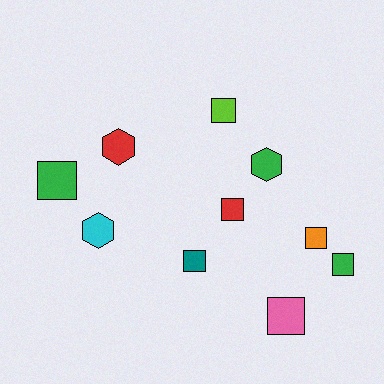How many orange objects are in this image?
There is 1 orange object.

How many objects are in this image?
There are 10 objects.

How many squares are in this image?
There are 7 squares.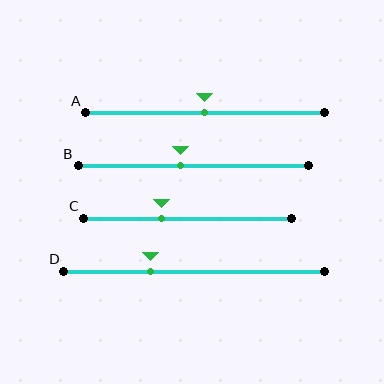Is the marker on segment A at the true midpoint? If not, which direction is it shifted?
Yes, the marker on segment A is at the true midpoint.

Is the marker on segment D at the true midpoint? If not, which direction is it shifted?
No, the marker on segment D is shifted to the left by about 17% of the segment length.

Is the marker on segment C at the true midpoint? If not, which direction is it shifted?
No, the marker on segment C is shifted to the left by about 12% of the segment length.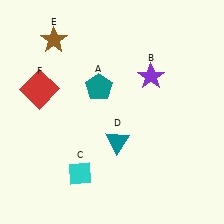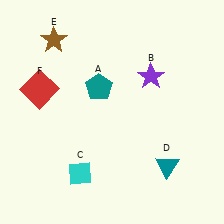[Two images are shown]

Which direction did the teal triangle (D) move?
The teal triangle (D) moved right.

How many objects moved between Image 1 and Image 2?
1 object moved between the two images.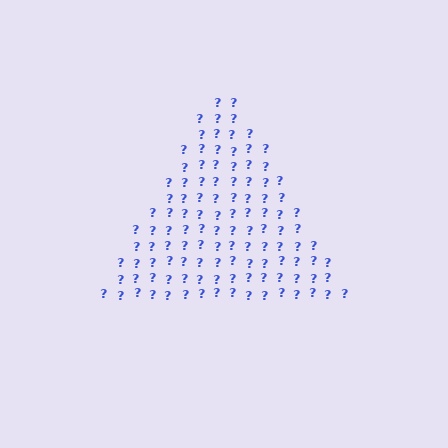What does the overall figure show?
The overall figure shows a triangle.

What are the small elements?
The small elements are question marks.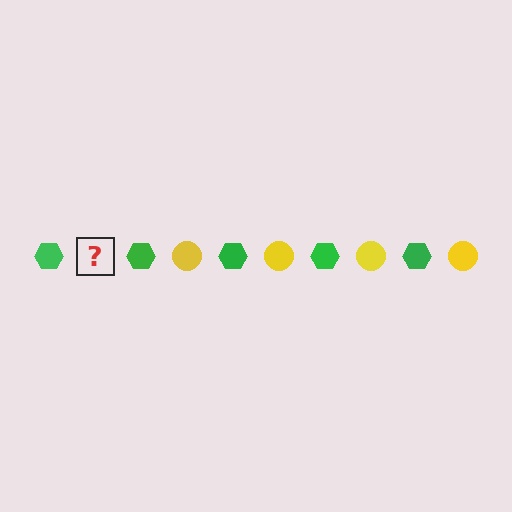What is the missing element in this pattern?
The missing element is a yellow circle.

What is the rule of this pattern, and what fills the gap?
The rule is that the pattern alternates between green hexagon and yellow circle. The gap should be filled with a yellow circle.